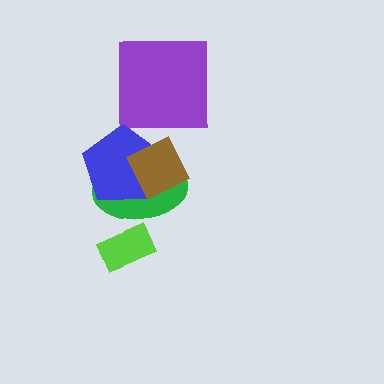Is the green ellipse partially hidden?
Yes, it is partially covered by another shape.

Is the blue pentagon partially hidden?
Yes, it is partially covered by another shape.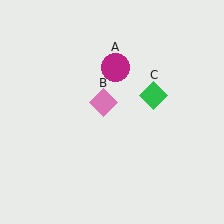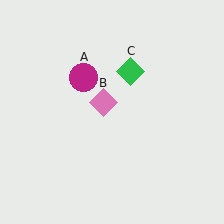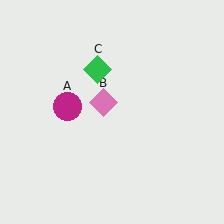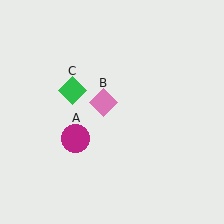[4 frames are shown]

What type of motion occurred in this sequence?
The magenta circle (object A), green diamond (object C) rotated counterclockwise around the center of the scene.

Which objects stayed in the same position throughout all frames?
Pink diamond (object B) remained stationary.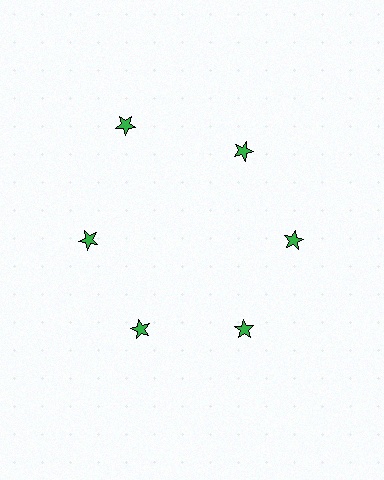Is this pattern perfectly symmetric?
No. The 6 green stars are arranged in a ring, but one element near the 11 o'clock position is pushed outward from the center, breaking the 6-fold rotational symmetry.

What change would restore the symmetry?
The symmetry would be restored by moving it inward, back onto the ring so that all 6 stars sit at equal angles and equal distance from the center.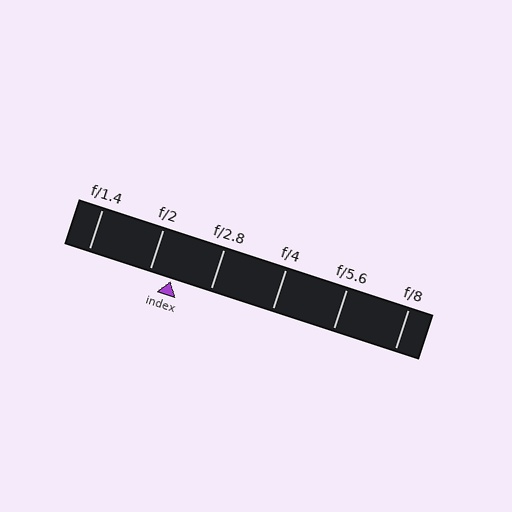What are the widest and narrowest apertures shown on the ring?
The widest aperture shown is f/1.4 and the narrowest is f/8.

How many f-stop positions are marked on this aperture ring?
There are 6 f-stop positions marked.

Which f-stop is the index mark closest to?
The index mark is closest to f/2.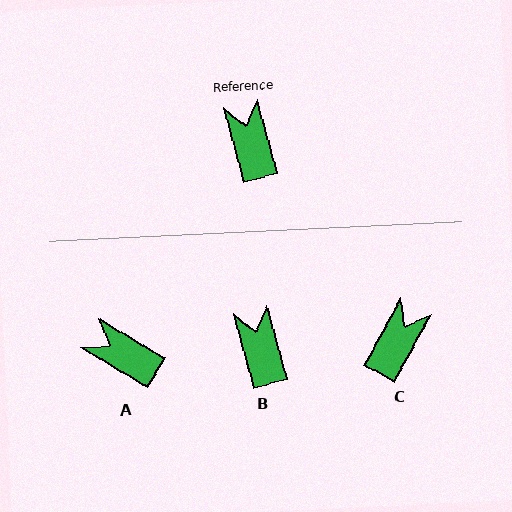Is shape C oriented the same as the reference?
No, it is off by about 44 degrees.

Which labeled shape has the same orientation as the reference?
B.